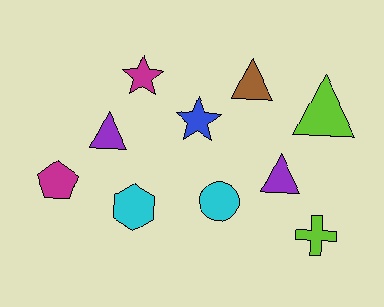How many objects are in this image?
There are 10 objects.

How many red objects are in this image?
There are no red objects.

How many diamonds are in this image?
There are no diamonds.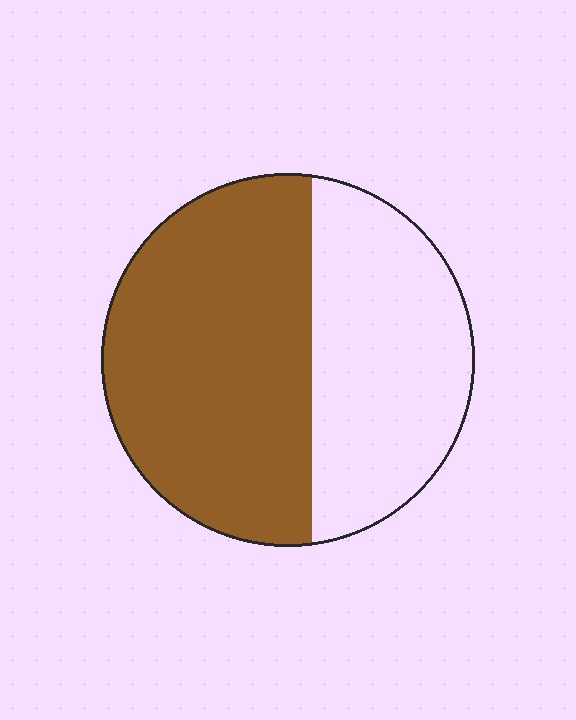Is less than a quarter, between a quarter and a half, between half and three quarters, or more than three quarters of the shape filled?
Between half and three quarters.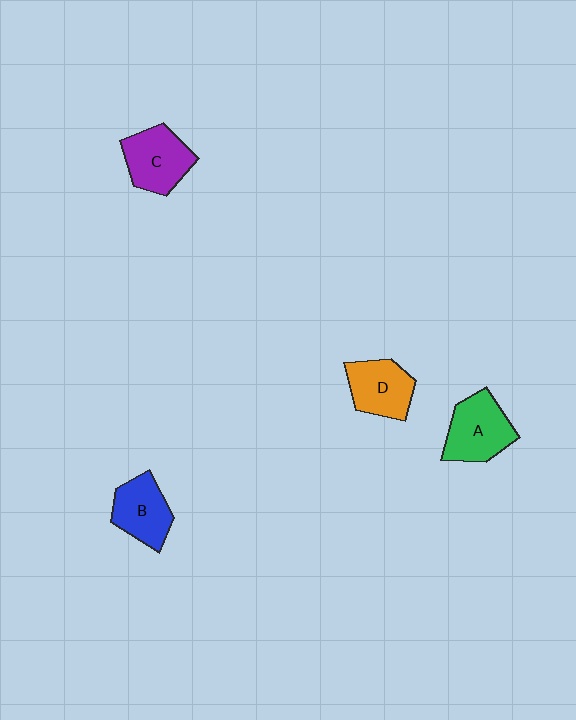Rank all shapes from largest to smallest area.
From largest to smallest: A (green), C (purple), D (orange), B (blue).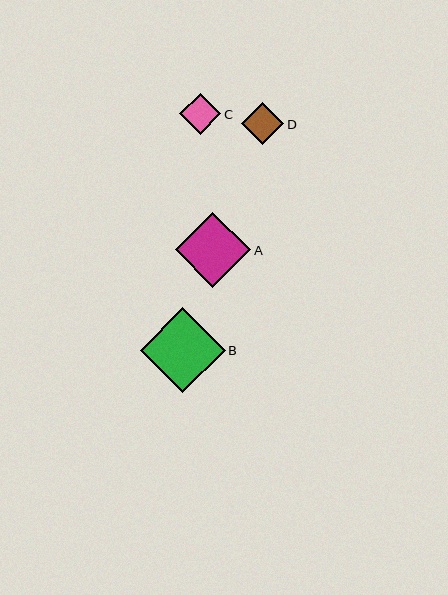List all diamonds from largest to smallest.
From largest to smallest: B, A, D, C.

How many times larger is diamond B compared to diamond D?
Diamond B is approximately 2.0 times the size of diamond D.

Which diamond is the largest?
Diamond B is the largest with a size of approximately 85 pixels.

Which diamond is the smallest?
Diamond C is the smallest with a size of approximately 41 pixels.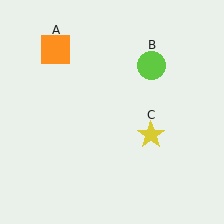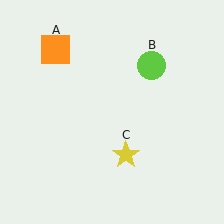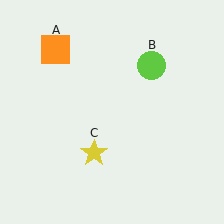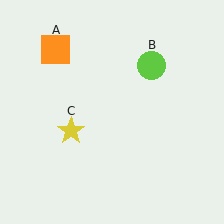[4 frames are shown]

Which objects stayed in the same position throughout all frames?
Orange square (object A) and lime circle (object B) remained stationary.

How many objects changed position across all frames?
1 object changed position: yellow star (object C).